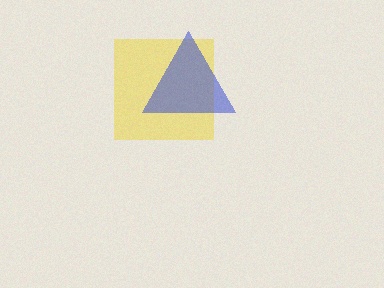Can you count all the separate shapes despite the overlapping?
Yes, there are 2 separate shapes.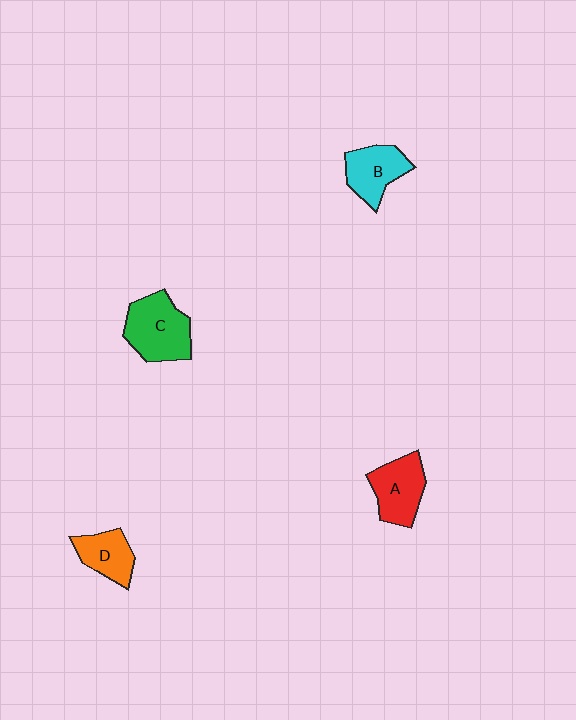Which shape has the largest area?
Shape C (green).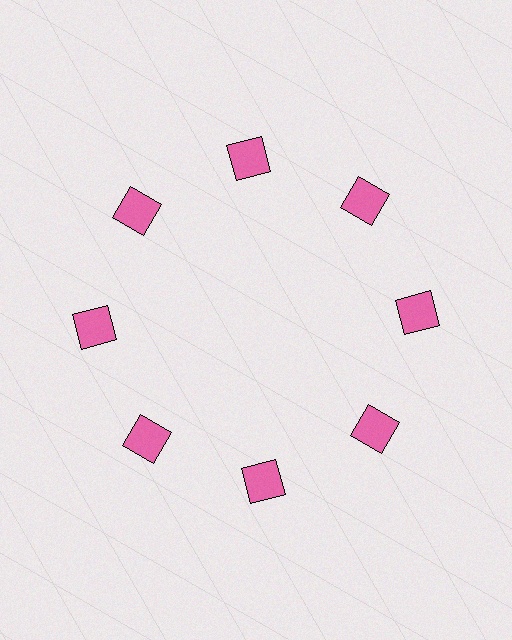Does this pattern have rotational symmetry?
Yes, this pattern has 8-fold rotational symmetry. It looks the same after rotating 45 degrees around the center.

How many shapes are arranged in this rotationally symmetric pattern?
There are 8 shapes, arranged in 8 groups of 1.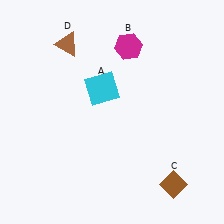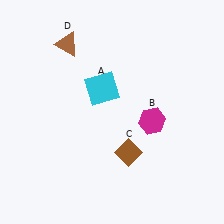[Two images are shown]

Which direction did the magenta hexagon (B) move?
The magenta hexagon (B) moved down.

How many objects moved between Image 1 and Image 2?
2 objects moved between the two images.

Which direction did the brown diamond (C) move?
The brown diamond (C) moved left.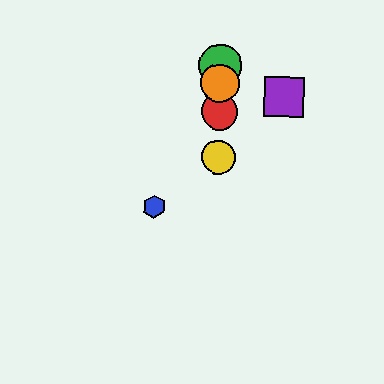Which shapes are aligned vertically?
The red circle, the green circle, the yellow circle, the orange circle are aligned vertically.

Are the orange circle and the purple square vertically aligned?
No, the orange circle is at x≈220 and the purple square is at x≈284.